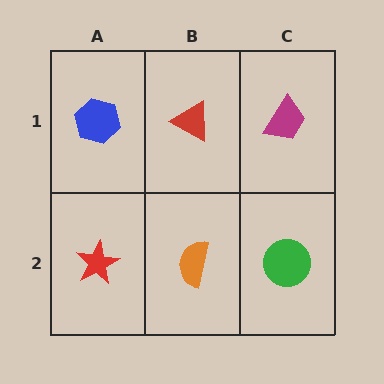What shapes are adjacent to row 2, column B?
A red triangle (row 1, column B), a red star (row 2, column A), a green circle (row 2, column C).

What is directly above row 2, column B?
A red triangle.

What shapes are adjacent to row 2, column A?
A blue hexagon (row 1, column A), an orange semicircle (row 2, column B).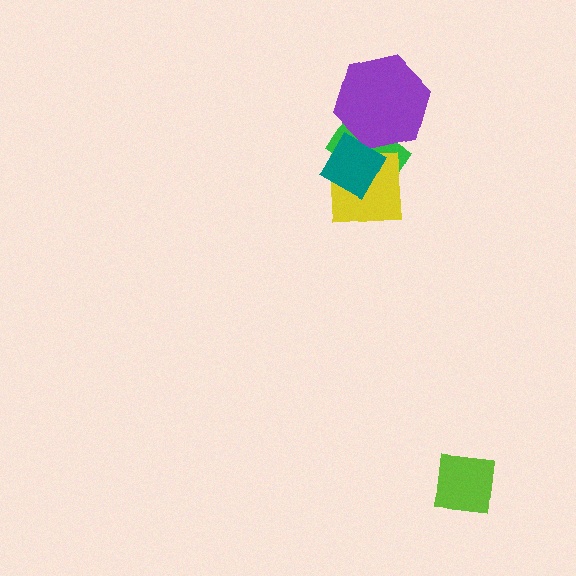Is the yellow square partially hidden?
Yes, it is partially covered by another shape.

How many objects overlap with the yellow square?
2 objects overlap with the yellow square.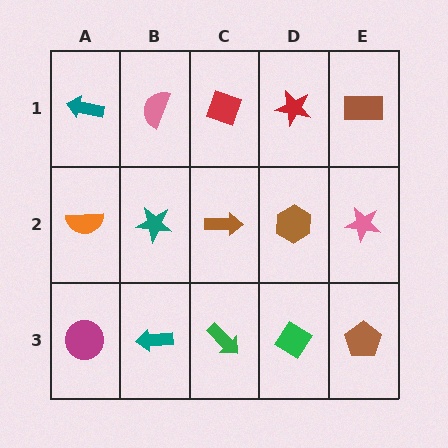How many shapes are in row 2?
5 shapes.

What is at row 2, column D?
A brown hexagon.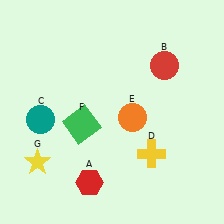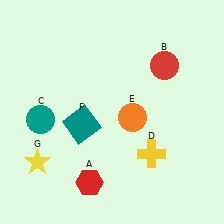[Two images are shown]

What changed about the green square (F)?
In Image 1, F is green. In Image 2, it changed to teal.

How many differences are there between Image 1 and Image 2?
There is 1 difference between the two images.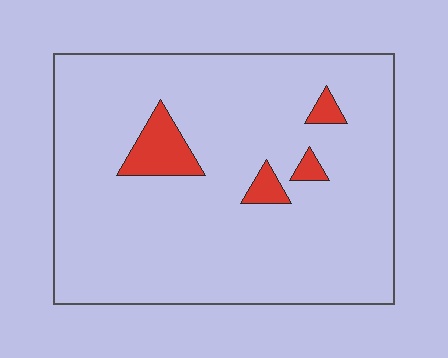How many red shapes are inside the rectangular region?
4.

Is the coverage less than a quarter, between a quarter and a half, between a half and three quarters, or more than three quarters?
Less than a quarter.